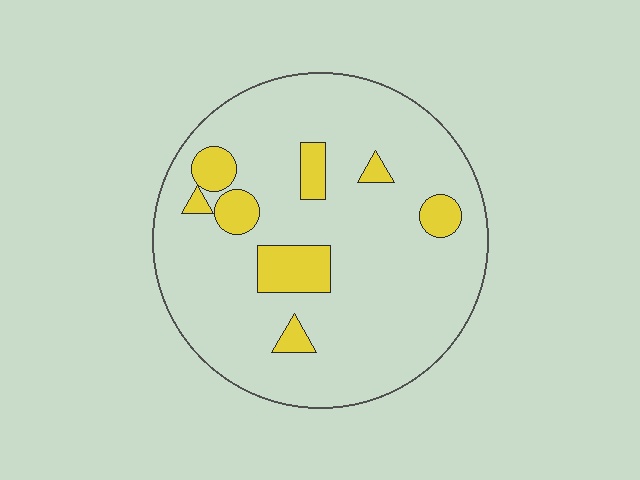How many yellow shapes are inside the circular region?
8.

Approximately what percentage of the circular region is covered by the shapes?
Approximately 15%.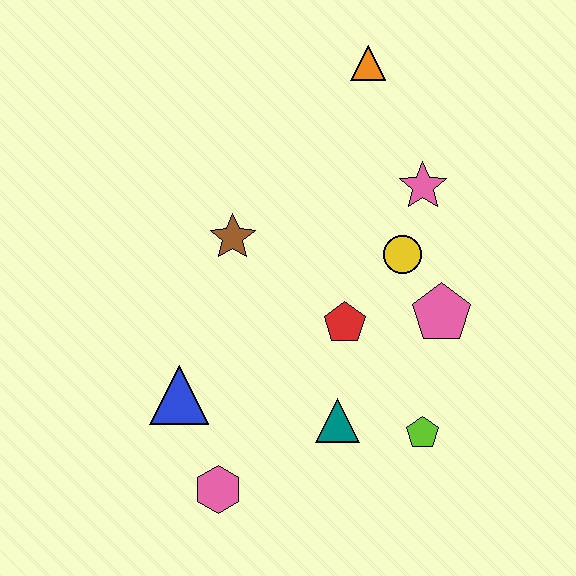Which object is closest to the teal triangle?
The lime pentagon is closest to the teal triangle.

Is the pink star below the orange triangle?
Yes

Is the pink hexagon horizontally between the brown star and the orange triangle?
No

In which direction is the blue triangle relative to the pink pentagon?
The blue triangle is to the left of the pink pentagon.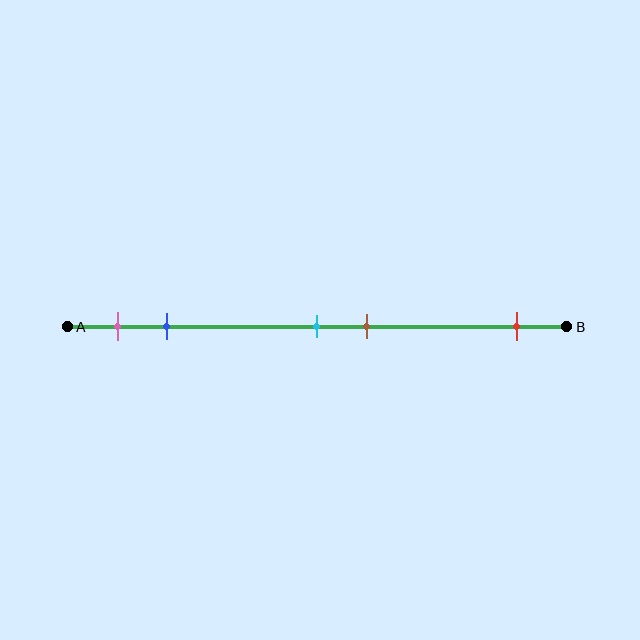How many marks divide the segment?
There are 5 marks dividing the segment.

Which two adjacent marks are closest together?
The cyan and brown marks are the closest adjacent pair.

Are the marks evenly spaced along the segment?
No, the marks are not evenly spaced.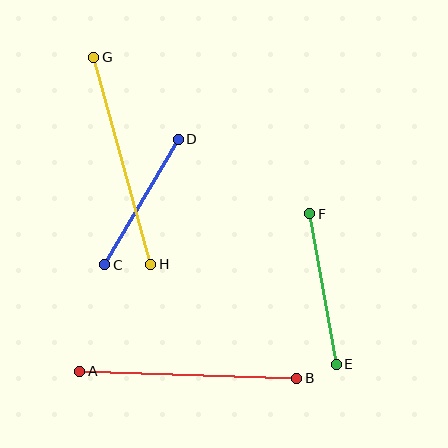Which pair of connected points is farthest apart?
Points A and B are farthest apart.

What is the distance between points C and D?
The distance is approximately 146 pixels.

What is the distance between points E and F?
The distance is approximately 153 pixels.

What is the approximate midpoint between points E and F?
The midpoint is at approximately (323, 289) pixels.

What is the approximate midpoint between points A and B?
The midpoint is at approximately (188, 375) pixels.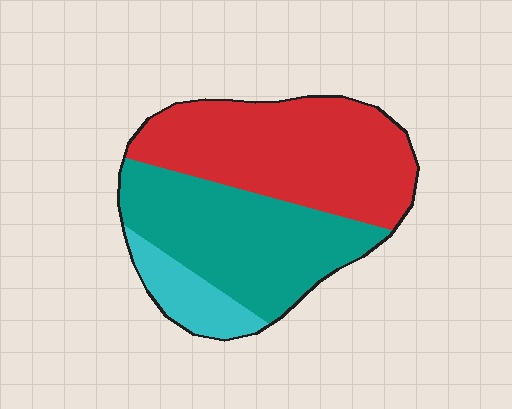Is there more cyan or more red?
Red.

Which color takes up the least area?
Cyan, at roughly 10%.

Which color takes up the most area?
Red, at roughly 45%.